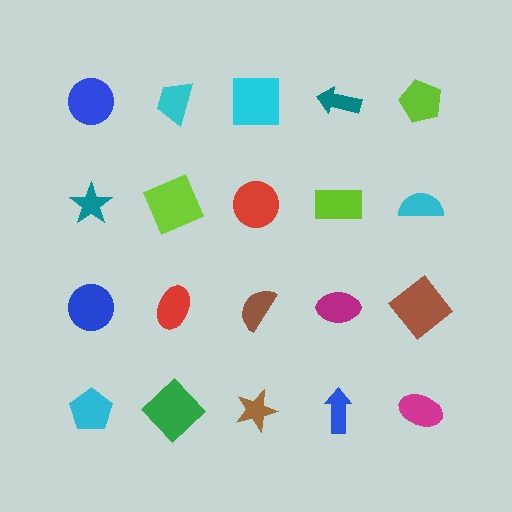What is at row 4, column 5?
A magenta ellipse.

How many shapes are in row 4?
5 shapes.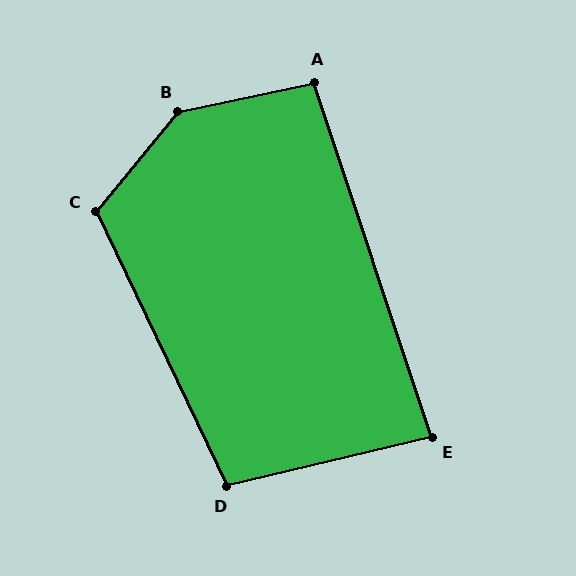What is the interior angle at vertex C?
Approximately 115 degrees (obtuse).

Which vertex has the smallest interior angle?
E, at approximately 85 degrees.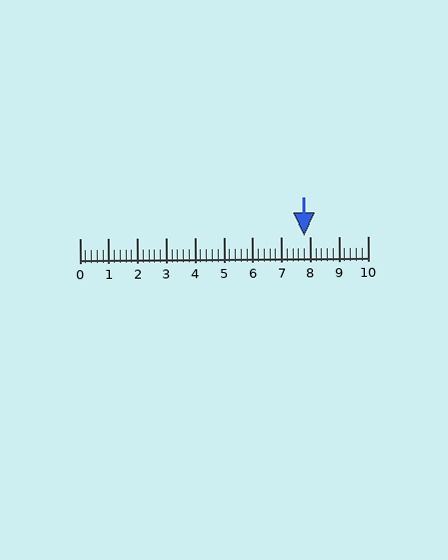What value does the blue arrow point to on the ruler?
The blue arrow points to approximately 7.8.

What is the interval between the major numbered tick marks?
The major tick marks are spaced 1 units apart.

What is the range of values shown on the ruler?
The ruler shows values from 0 to 10.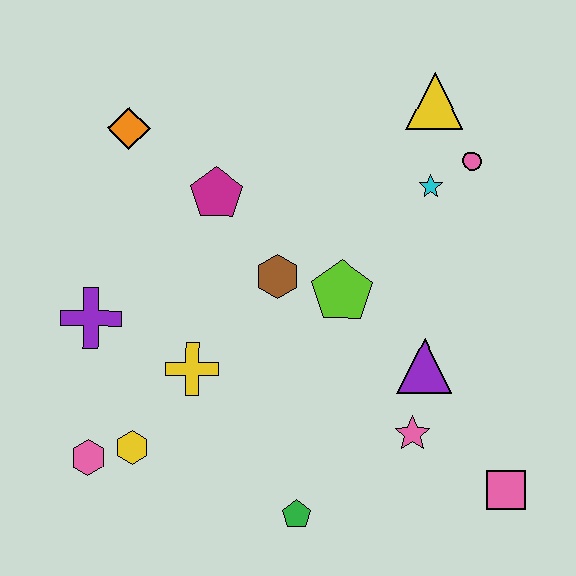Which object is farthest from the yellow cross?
The yellow triangle is farthest from the yellow cross.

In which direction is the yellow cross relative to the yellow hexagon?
The yellow cross is above the yellow hexagon.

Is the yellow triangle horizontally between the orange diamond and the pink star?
No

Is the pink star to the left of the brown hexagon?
No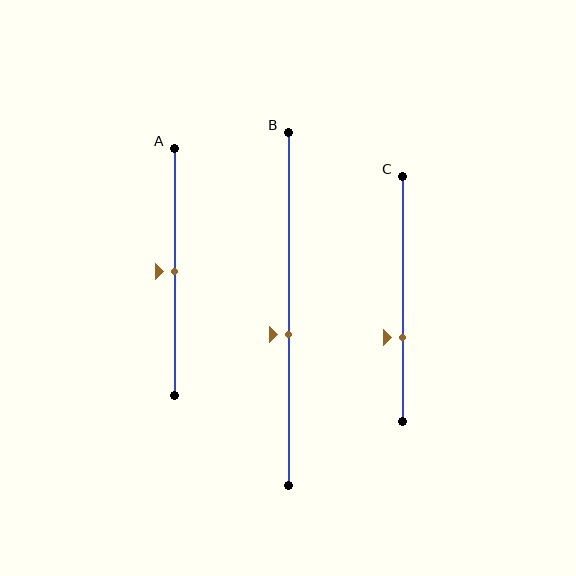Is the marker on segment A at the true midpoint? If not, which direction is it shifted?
Yes, the marker on segment A is at the true midpoint.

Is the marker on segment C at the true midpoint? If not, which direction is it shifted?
No, the marker on segment C is shifted downward by about 16% of the segment length.